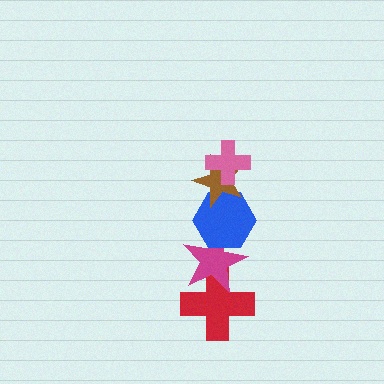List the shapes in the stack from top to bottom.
From top to bottom: the pink cross, the brown star, the blue hexagon, the magenta star, the red cross.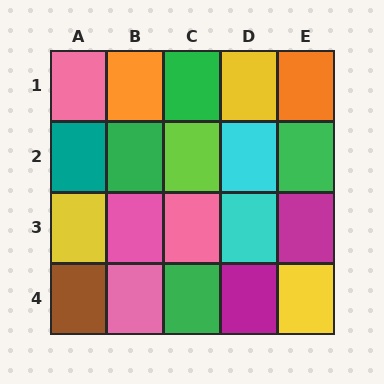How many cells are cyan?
2 cells are cyan.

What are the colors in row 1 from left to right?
Pink, orange, green, yellow, orange.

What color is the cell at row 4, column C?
Green.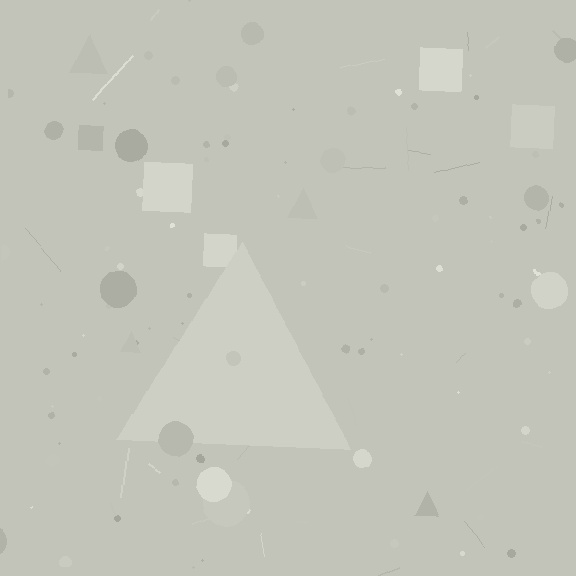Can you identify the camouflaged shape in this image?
The camouflaged shape is a triangle.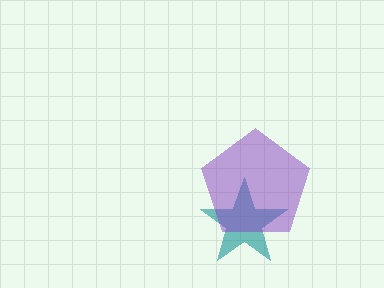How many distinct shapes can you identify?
There are 2 distinct shapes: a teal star, a purple pentagon.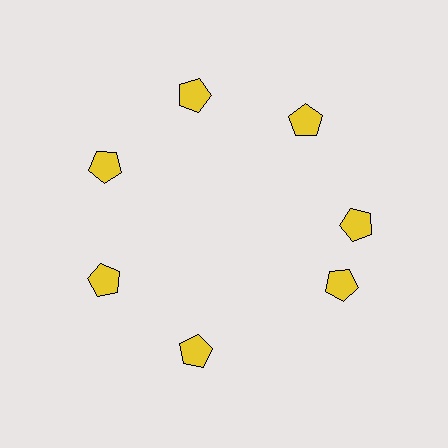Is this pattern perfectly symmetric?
No. The 7 yellow pentagons are arranged in a ring, but one element near the 5 o'clock position is rotated out of alignment along the ring, breaking the 7-fold rotational symmetry.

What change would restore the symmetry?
The symmetry would be restored by rotating it back into even spacing with its neighbors so that all 7 pentagons sit at equal angles and equal distance from the center.